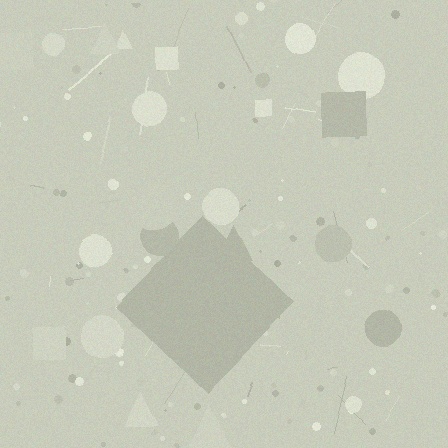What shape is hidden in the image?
A diamond is hidden in the image.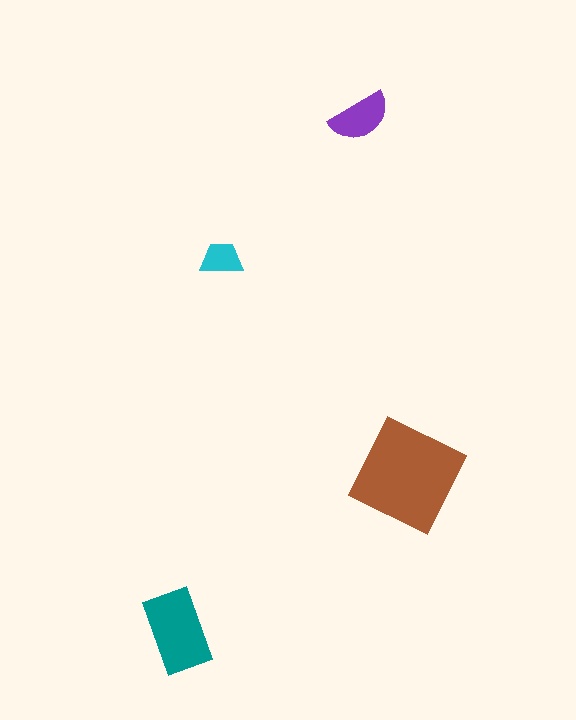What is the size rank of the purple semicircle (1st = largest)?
3rd.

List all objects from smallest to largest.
The cyan trapezoid, the purple semicircle, the teal rectangle, the brown diamond.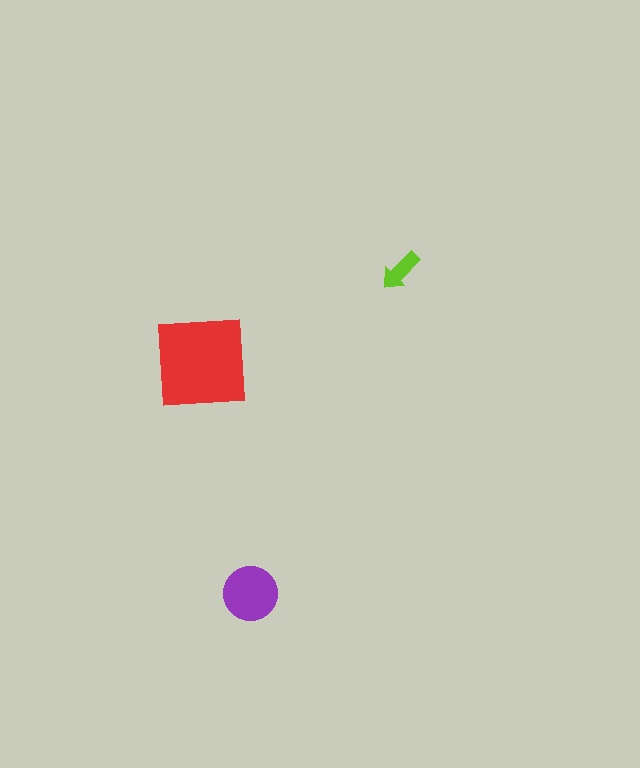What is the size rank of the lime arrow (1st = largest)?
3rd.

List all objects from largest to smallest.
The red square, the purple circle, the lime arrow.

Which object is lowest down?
The purple circle is bottommost.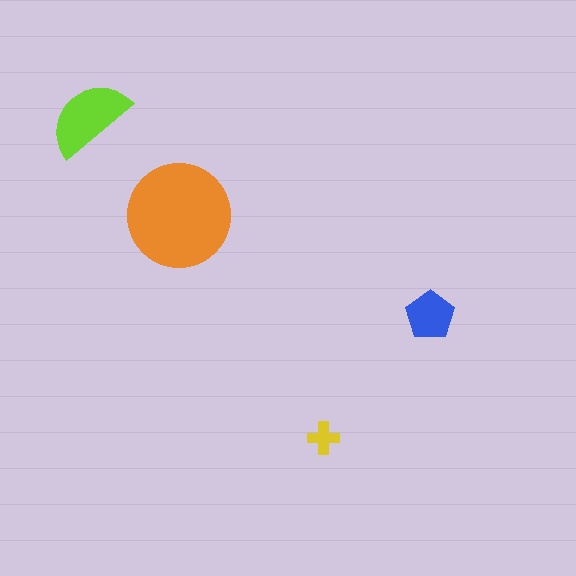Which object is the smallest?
The yellow cross.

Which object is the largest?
The orange circle.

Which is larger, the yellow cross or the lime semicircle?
The lime semicircle.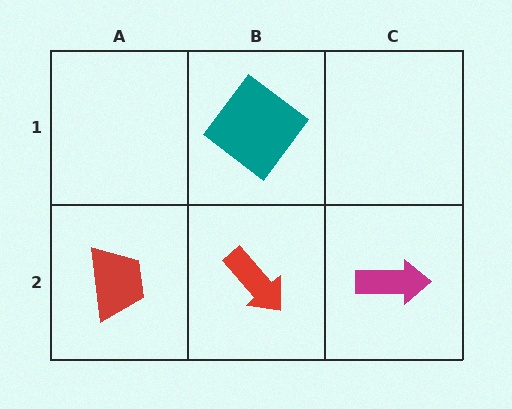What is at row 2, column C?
A magenta arrow.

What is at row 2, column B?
A red arrow.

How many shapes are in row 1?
1 shape.